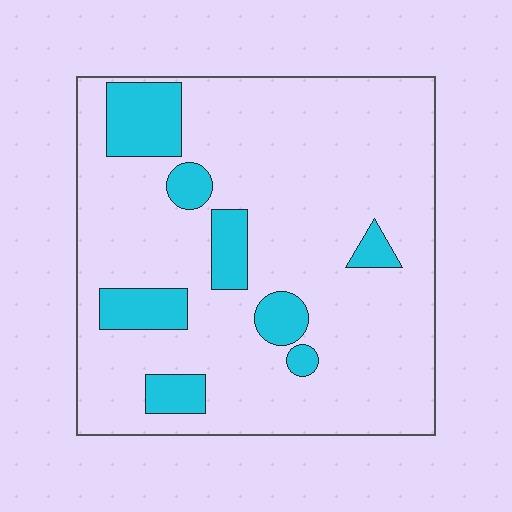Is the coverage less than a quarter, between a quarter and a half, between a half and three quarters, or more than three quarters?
Less than a quarter.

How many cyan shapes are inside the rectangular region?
8.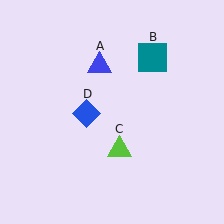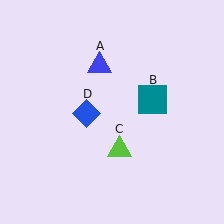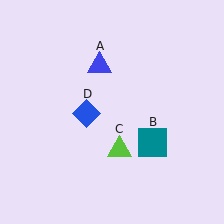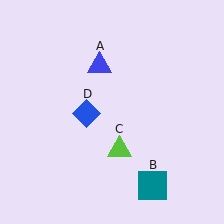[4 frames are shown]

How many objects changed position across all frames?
1 object changed position: teal square (object B).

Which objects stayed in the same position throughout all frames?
Blue triangle (object A) and lime triangle (object C) and blue diamond (object D) remained stationary.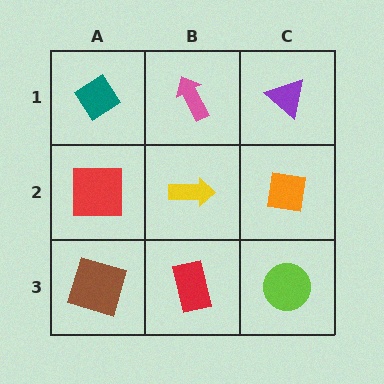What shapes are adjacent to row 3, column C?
An orange square (row 2, column C), a red rectangle (row 3, column B).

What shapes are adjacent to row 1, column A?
A red square (row 2, column A), a pink arrow (row 1, column B).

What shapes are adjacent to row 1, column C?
An orange square (row 2, column C), a pink arrow (row 1, column B).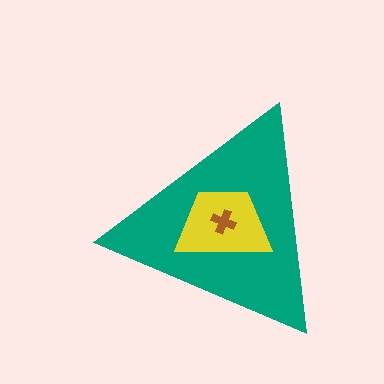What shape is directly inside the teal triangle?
The yellow trapezoid.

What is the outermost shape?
The teal triangle.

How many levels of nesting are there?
3.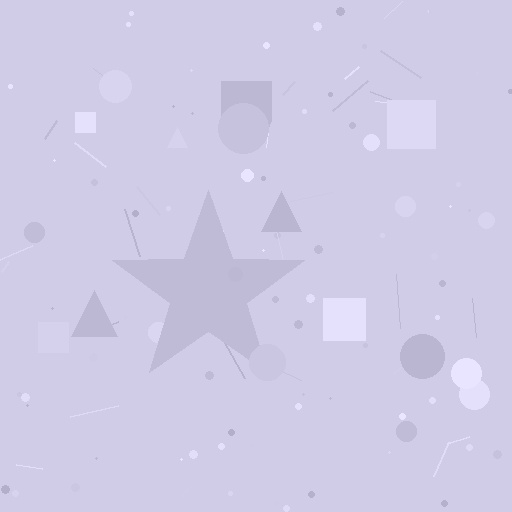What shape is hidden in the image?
A star is hidden in the image.